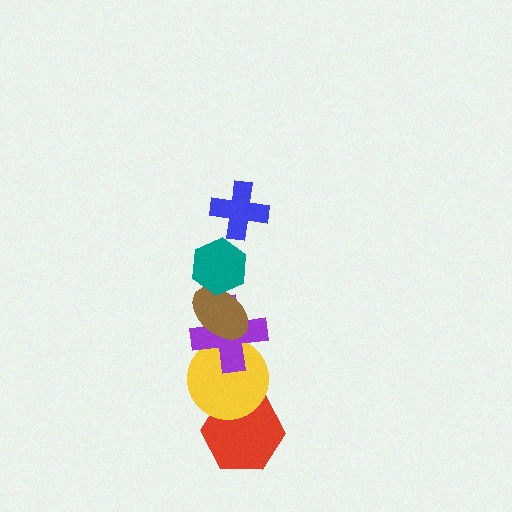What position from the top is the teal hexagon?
The teal hexagon is 2nd from the top.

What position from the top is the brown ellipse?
The brown ellipse is 3rd from the top.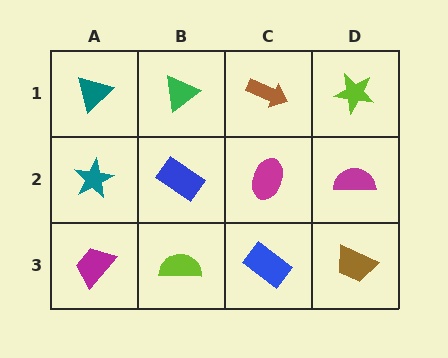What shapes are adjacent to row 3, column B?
A blue rectangle (row 2, column B), a magenta trapezoid (row 3, column A), a blue rectangle (row 3, column C).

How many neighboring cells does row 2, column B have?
4.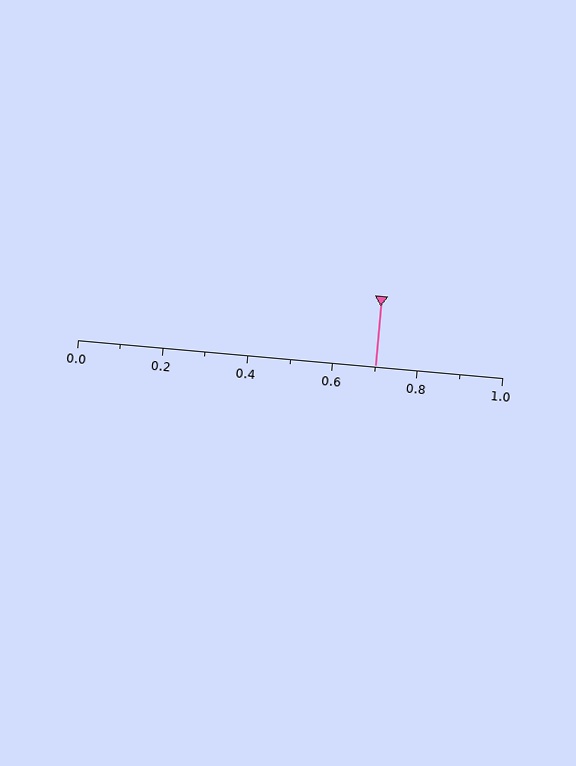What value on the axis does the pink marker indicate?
The marker indicates approximately 0.7.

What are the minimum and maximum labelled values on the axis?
The axis runs from 0.0 to 1.0.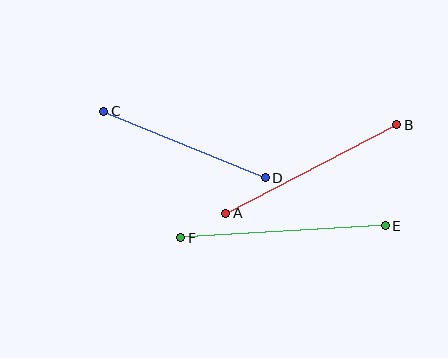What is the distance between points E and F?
The distance is approximately 205 pixels.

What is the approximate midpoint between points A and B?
The midpoint is at approximately (311, 169) pixels.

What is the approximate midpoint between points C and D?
The midpoint is at approximately (185, 145) pixels.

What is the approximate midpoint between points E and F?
The midpoint is at approximately (283, 232) pixels.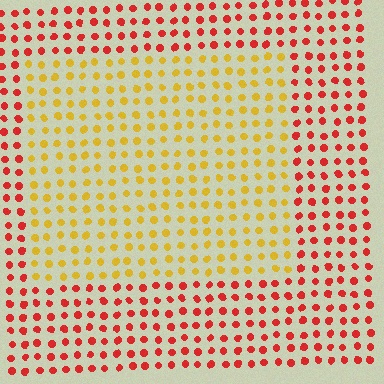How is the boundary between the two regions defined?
The boundary is defined purely by a slight shift in hue (about 49 degrees). Spacing, size, and orientation are identical on both sides.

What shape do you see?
I see a rectangle.